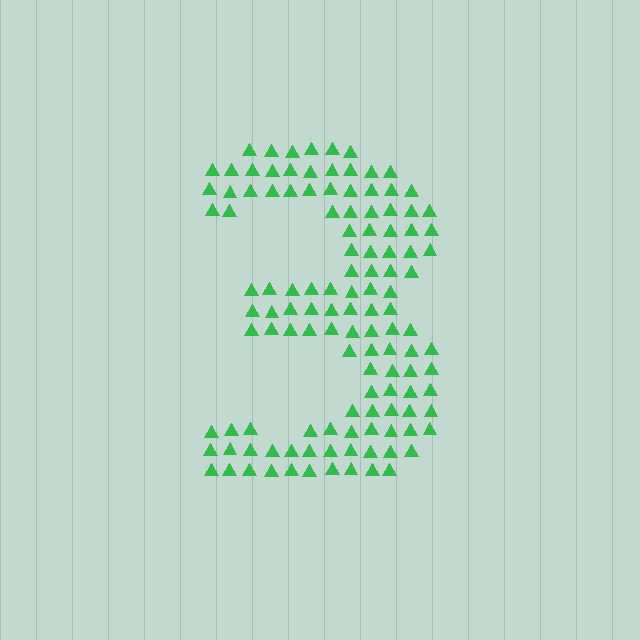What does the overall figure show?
The overall figure shows the digit 3.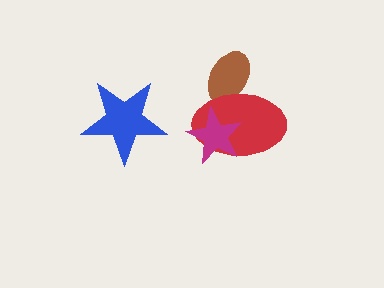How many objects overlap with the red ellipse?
2 objects overlap with the red ellipse.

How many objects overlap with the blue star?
0 objects overlap with the blue star.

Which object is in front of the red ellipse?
The magenta star is in front of the red ellipse.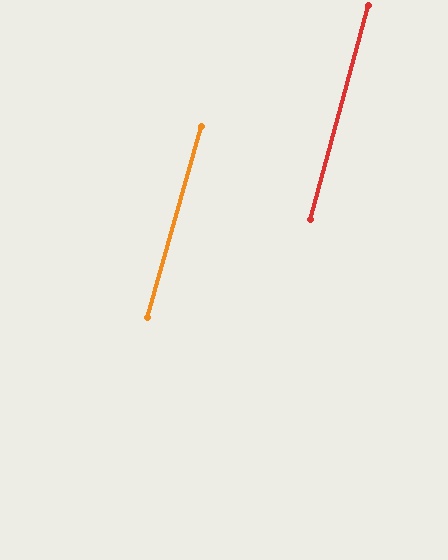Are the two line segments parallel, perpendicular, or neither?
Parallel — their directions differ by only 0.5°.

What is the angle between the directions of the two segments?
Approximately 0 degrees.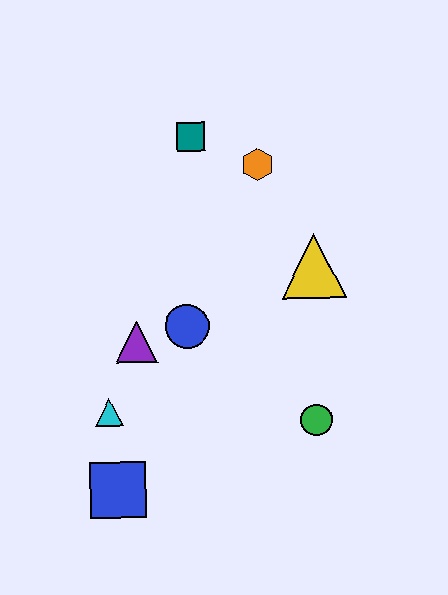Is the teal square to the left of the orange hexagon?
Yes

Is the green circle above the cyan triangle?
No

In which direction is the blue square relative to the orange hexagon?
The blue square is below the orange hexagon.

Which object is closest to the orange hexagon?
The teal square is closest to the orange hexagon.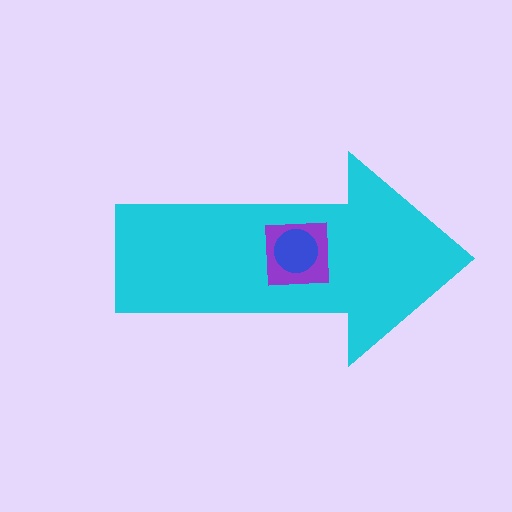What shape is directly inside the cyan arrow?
The purple square.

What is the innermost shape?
The blue circle.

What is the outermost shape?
The cyan arrow.